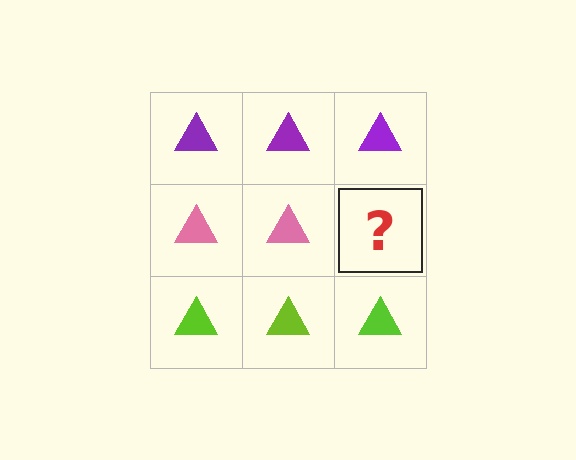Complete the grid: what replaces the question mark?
The question mark should be replaced with a pink triangle.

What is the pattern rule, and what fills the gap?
The rule is that each row has a consistent color. The gap should be filled with a pink triangle.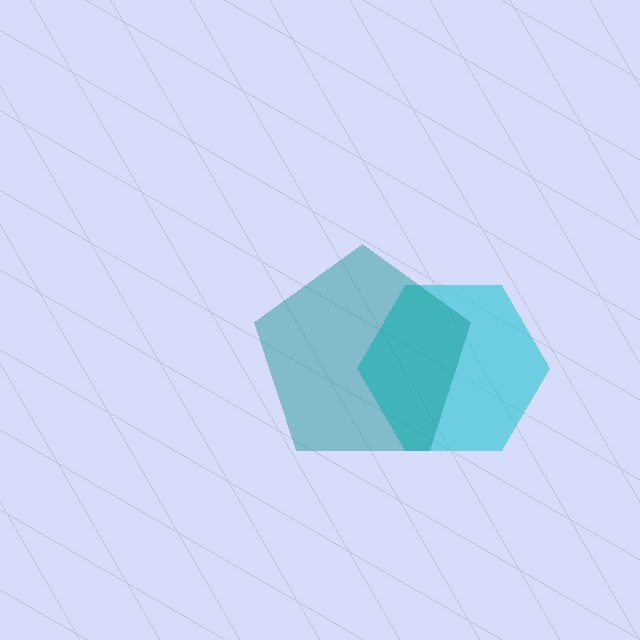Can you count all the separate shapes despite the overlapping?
Yes, there are 2 separate shapes.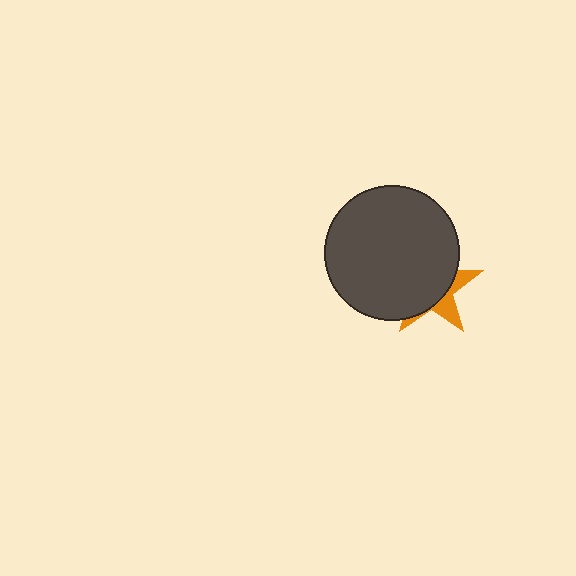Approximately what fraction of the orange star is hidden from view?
Roughly 70% of the orange star is hidden behind the dark gray circle.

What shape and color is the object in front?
The object in front is a dark gray circle.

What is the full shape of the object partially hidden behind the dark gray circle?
The partially hidden object is an orange star.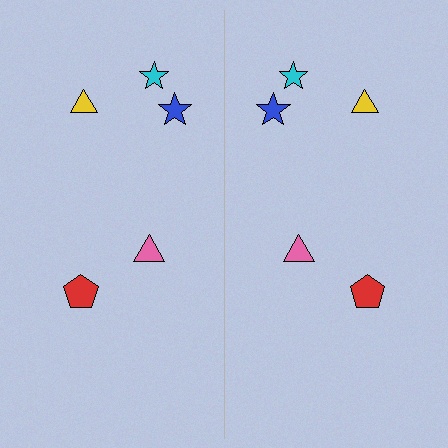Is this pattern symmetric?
Yes, this pattern has bilateral (reflection) symmetry.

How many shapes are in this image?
There are 10 shapes in this image.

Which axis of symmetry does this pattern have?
The pattern has a vertical axis of symmetry running through the center of the image.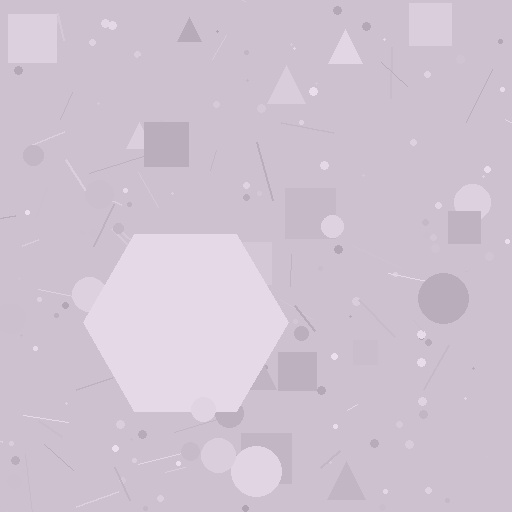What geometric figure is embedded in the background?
A hexagon is embedded in the background.